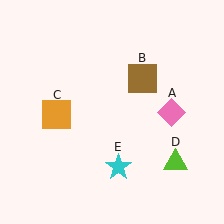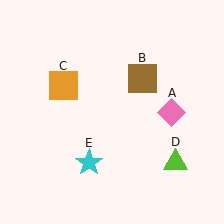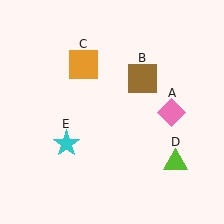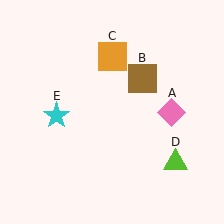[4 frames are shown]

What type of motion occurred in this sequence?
The orange square (object C), cyan star (object E) rotated clockwise around the center of the scene.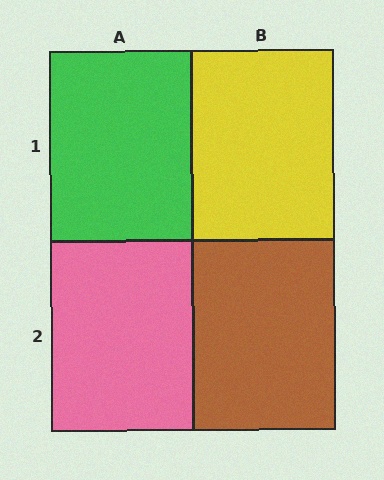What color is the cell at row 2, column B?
Brown.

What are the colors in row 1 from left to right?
Green, yellow.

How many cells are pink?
1 cell is pink.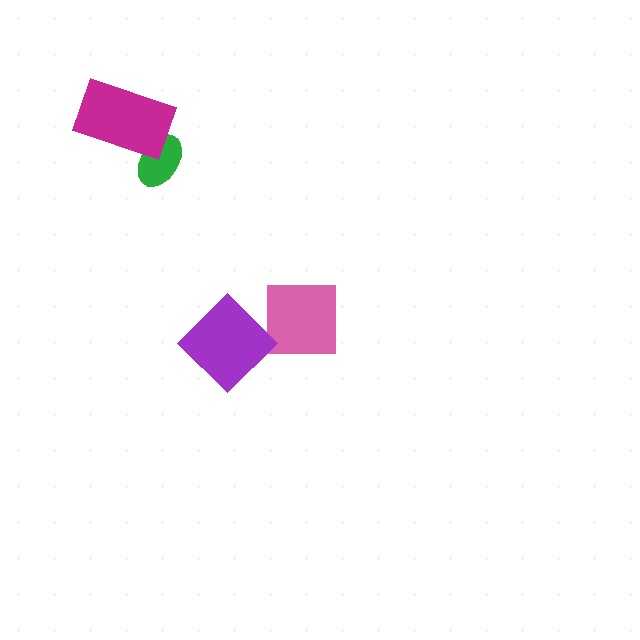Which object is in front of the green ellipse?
The magenta rectangle is in front of the green ellipse.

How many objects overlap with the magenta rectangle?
1 object overlaps with the magenta rectangle.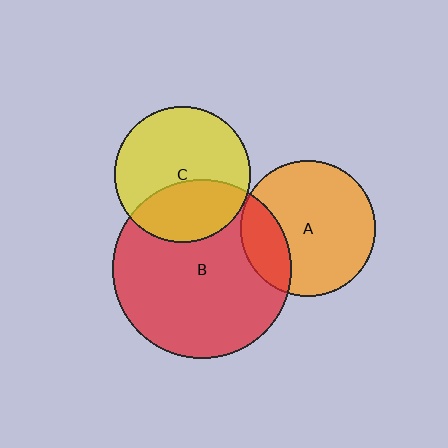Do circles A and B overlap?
Yes.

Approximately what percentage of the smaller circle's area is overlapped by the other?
Approximately 20%.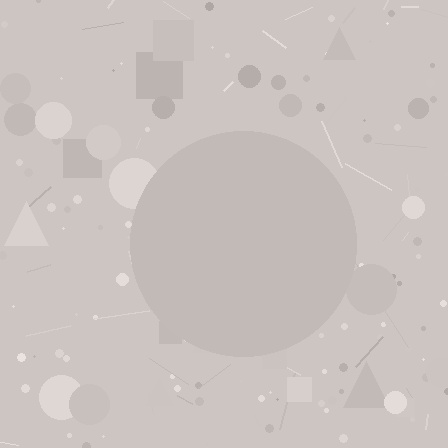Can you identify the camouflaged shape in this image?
The camouflaged shape is a circle.